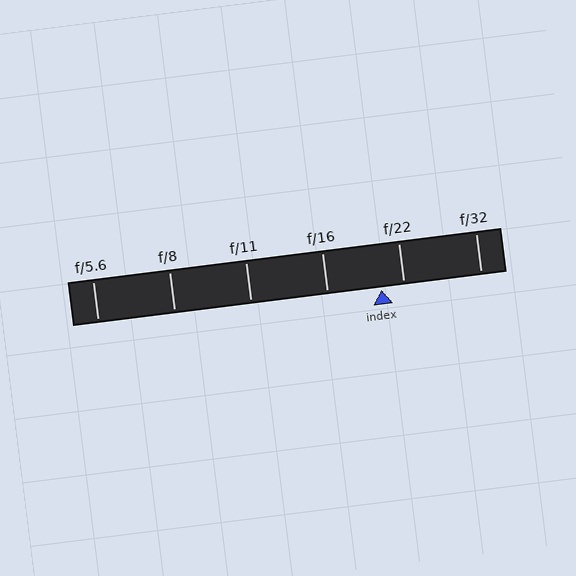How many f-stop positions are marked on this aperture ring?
There are 6 f-stop positions marked.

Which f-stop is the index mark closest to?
The index mark is closest to f/22.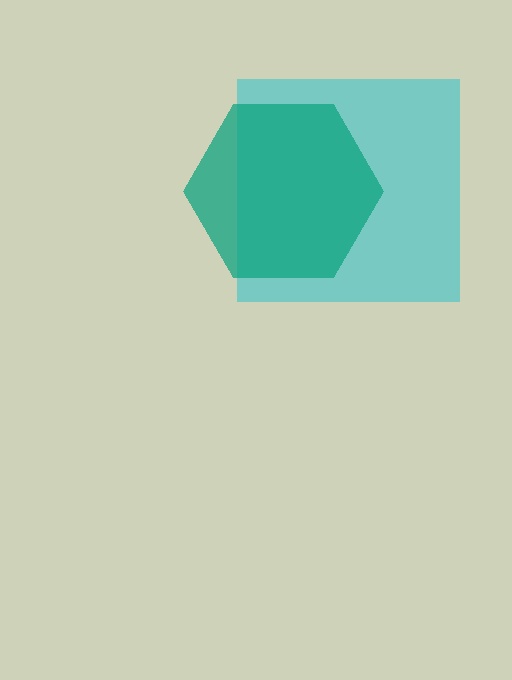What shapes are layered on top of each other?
The layered shapes are: a cyan square, a teal hexagon.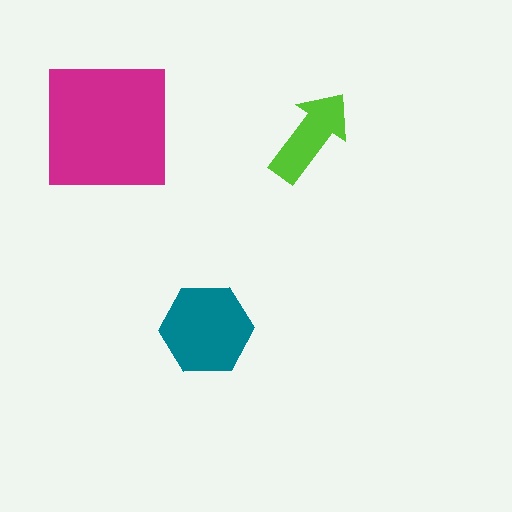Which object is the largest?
The magenta square.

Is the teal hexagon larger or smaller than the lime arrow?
Larger.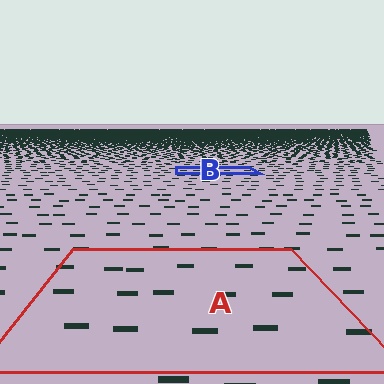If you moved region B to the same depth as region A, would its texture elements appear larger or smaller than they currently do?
They would appear larger. At a closer depth, the same texture elements are projected at a bigger on-screen size.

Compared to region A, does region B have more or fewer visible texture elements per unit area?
Region B has more texture elements per unit area — they are packed more densely because it is farther away.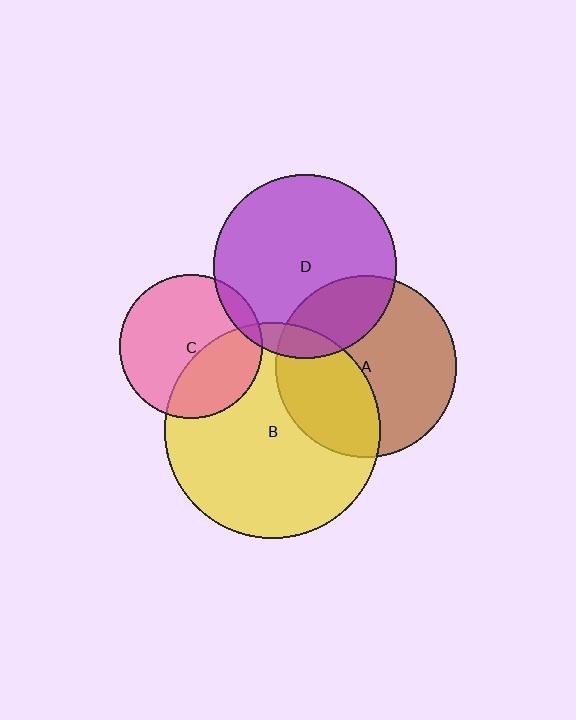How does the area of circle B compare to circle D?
Approximately 1.4 times.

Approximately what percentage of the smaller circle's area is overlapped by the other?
Approximately 40%.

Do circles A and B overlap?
Yes.